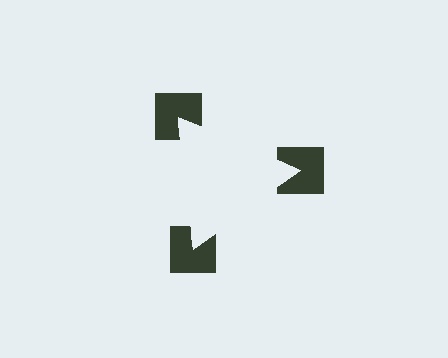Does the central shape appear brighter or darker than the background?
It typically appears slightly brighter than the background, even though no actual brightness change is drawn.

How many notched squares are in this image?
There are 3 — one at each vertex of the illusory triangle.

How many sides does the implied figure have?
3 sides.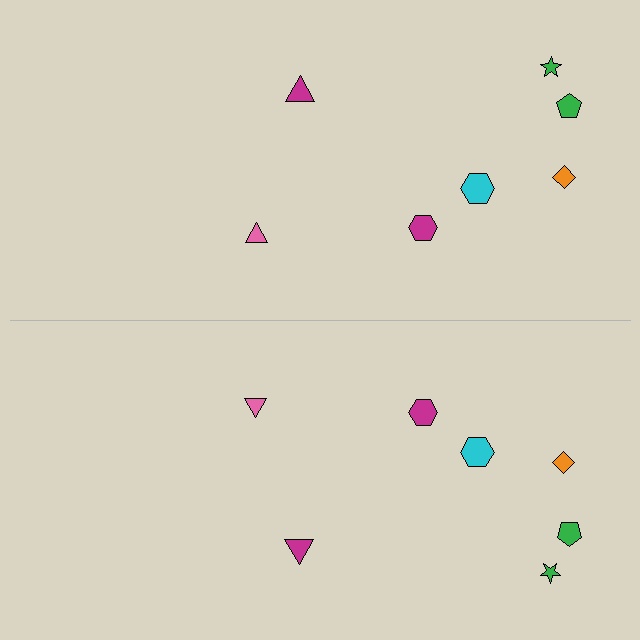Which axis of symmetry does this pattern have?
The pattern has a horizontal axis of symmetry running through the center of the image.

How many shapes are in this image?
There are 14 shapes in this image.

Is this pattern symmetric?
Yes, this pattern has bilateral (reflection) symmetry.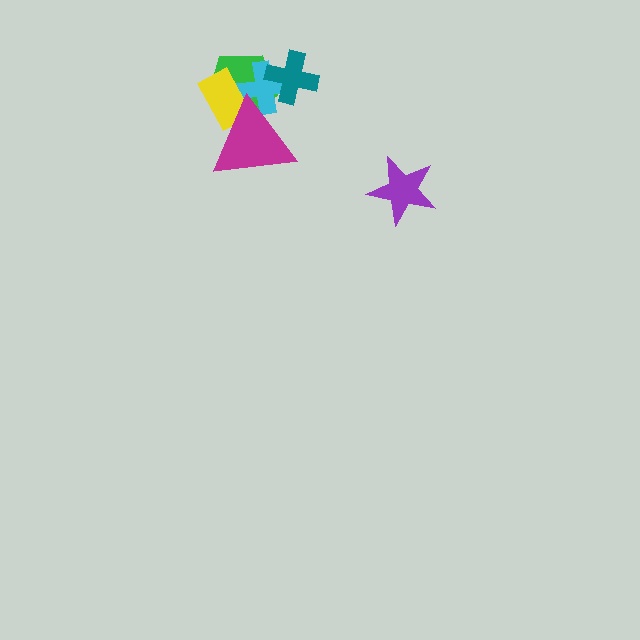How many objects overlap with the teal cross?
2 objects overlap with the teal cross.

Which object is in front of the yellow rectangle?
The magenta triangle is in front of the yellow rectangle.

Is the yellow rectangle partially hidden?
Yes, it is partially covered by another shape.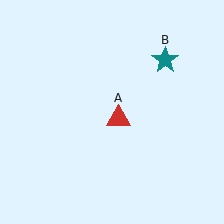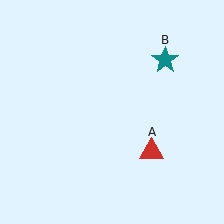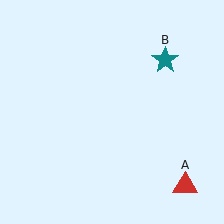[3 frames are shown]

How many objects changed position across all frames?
1 object changed position: red triangle (object A).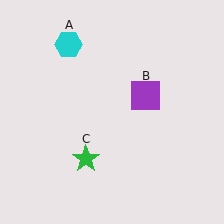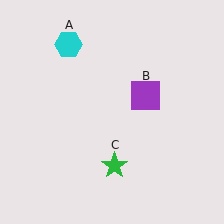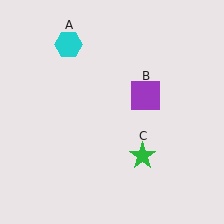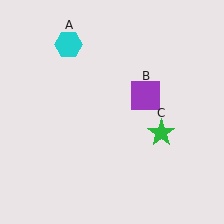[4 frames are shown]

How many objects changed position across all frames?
1 object changed position: green star (object C).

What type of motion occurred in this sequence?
The green star (object C) rotated counterclockwise around the center of the scene.